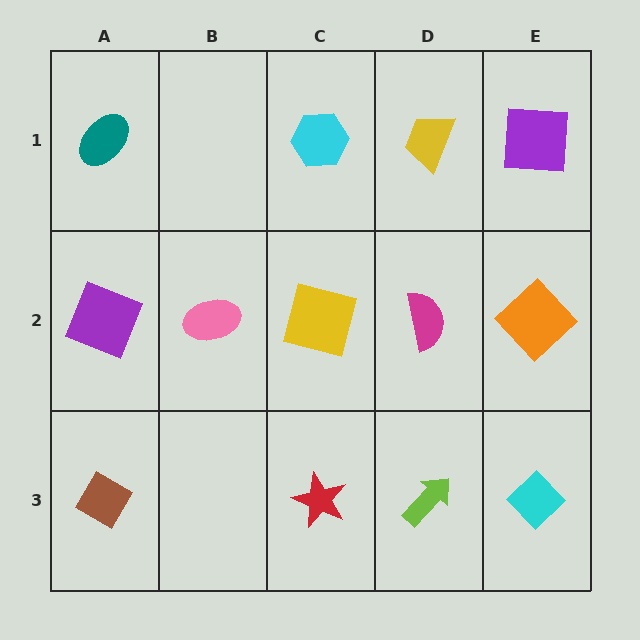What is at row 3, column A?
A brown diamond.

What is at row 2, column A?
A purple square.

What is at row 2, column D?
A magenta semicircle.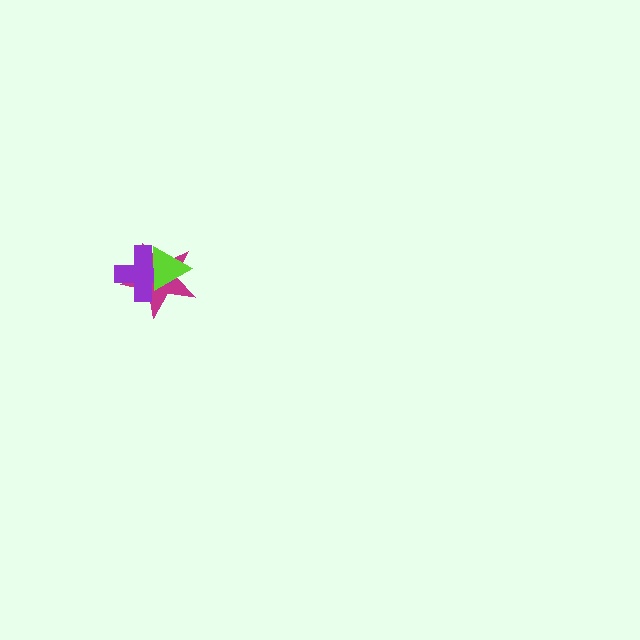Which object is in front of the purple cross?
The lime triangle is in front of the purple cross.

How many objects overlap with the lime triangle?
2 objects overlap with the lime triangle.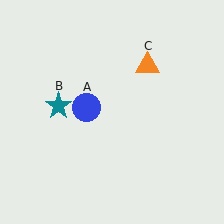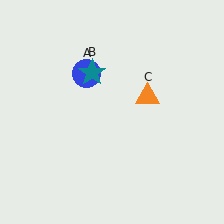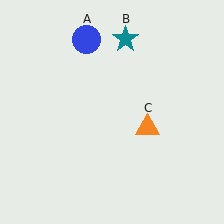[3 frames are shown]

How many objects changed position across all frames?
3 objects changed position: blue circle (object A), teal star (object B), orange triangle (object C).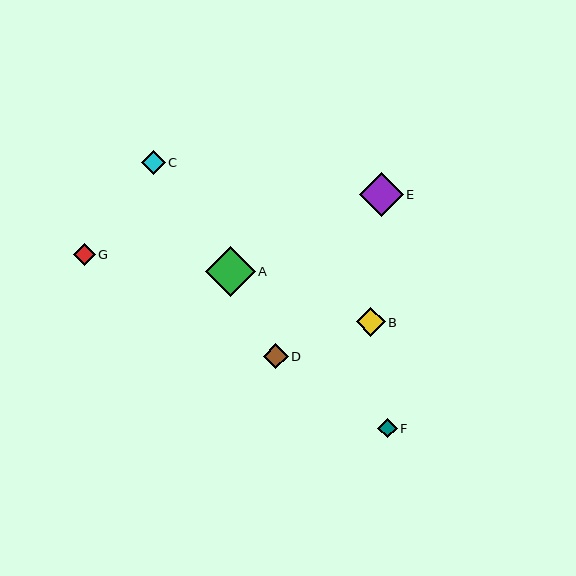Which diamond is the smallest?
Diamond F is the smallest with a size of approximately 19 pixels.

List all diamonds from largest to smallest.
From largest to smallest: A, E, B, D, C, G, F.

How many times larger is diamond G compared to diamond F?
Diamond G is approximately 1.2 times the size of diamond F.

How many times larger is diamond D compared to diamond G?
Diamond D is approximately 1.1 times the size of diamond G.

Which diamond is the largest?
Diamond A is the largest with a size of approximately 50 pixels.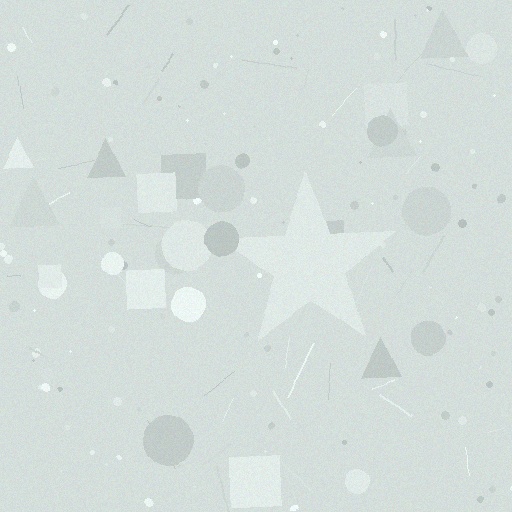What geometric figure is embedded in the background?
A star is embedded in the background.